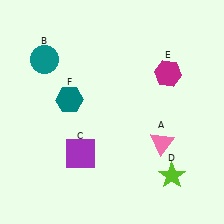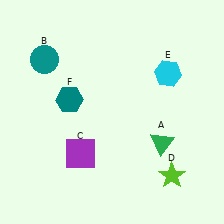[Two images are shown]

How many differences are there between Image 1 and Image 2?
There are 2 differences between the two images.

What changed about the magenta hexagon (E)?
In Image 1, E is magenta. In Image 2, it changed to cyan.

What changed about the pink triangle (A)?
In Image 1, A is pink. In Image 2, it changed to green.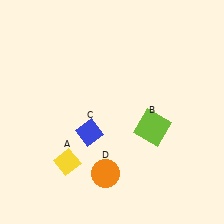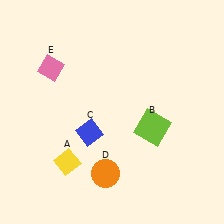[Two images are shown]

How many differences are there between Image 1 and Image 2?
There is 1 difference between the two images.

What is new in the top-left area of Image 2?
A pink diamond (E) was added in the top-left area of Image 2.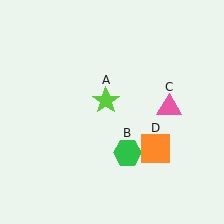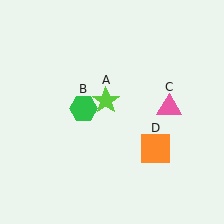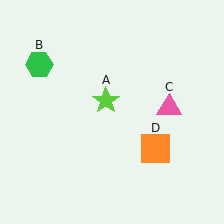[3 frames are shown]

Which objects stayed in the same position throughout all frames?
Lime star (object A) and pink triangle (object C) and orange square (object D) remained stationary.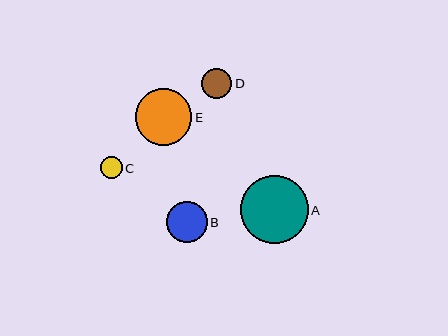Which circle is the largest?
Circle A is the largest with a size of approximately 68 pixels.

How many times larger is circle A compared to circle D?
Circle A is approximately 2.3 times the size of circle D.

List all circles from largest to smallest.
From largest to smallest: A, E, B, D, C.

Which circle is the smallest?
Circle C is the smallest with a size of approximately 22 pixels.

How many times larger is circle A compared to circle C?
Circle A is approximately 3.1 times the size of circle C.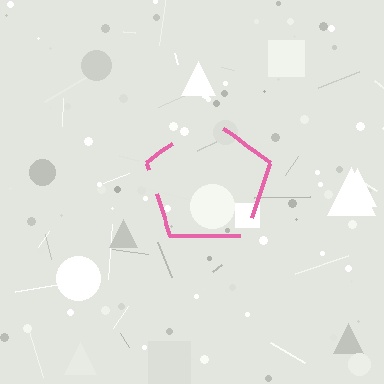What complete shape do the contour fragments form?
The contour fragments form a pentagon.